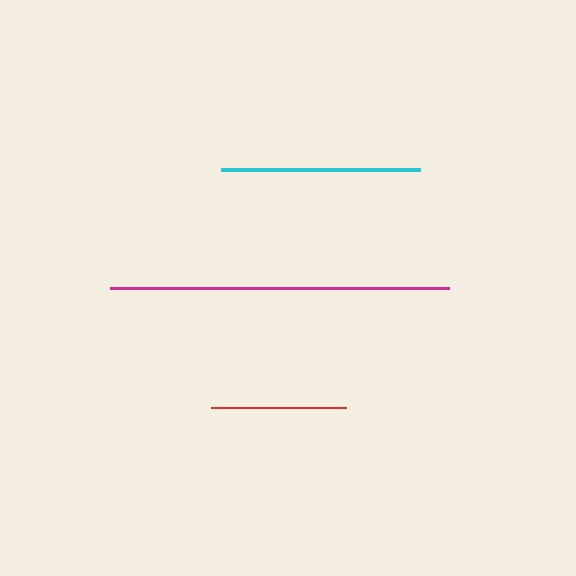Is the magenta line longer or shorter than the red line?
The magenta line is longer than the red line.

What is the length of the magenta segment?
The magenta segment is approximately 339 pixels long.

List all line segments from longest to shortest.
From longest to shortest: magenta, cyan, red.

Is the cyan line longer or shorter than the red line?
The cyan line is longer than the red line.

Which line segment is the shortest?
The red line is the shortest at approximately 134 pixels.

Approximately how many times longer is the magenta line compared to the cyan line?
The magenta line is approximately 1.7 times the length of the cyan line.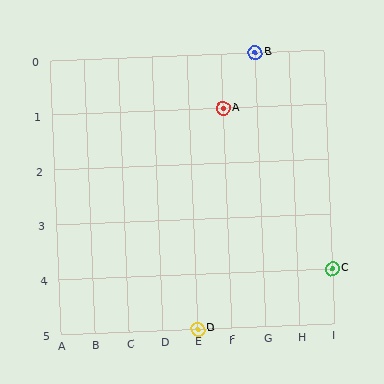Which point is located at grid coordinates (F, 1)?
Point A is at (F, 1).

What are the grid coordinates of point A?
Point A is at grid coordinates (F, 1).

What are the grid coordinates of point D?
Point D is at grid coordinates (E, 5).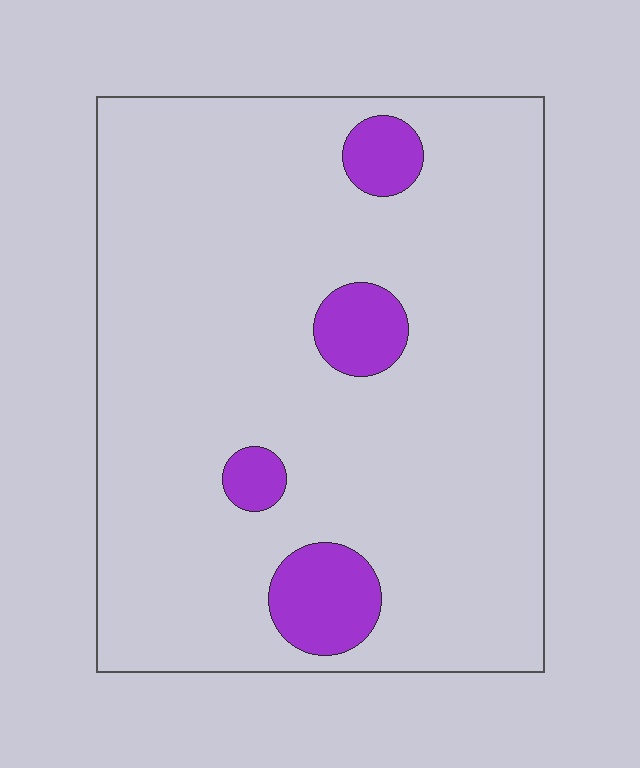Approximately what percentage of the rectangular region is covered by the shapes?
Approximately 10%.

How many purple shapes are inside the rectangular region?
4.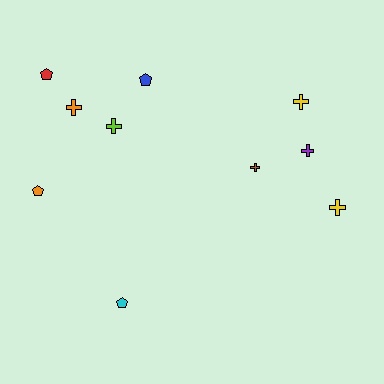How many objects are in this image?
There are 10 objects.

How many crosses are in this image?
There are 6 crosses.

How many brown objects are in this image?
There is 1 brown object.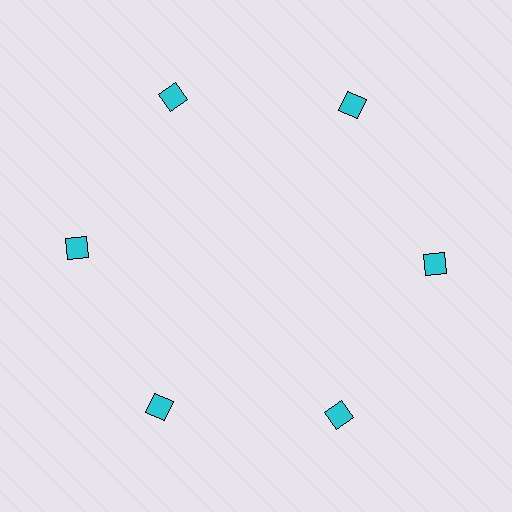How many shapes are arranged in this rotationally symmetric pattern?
There are 6 shapes, arranged in 6 groups of 1.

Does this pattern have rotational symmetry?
Yes, this pattern has 6-fold rotational symmetry. It looks the same after rotating 60 degrees around the center.